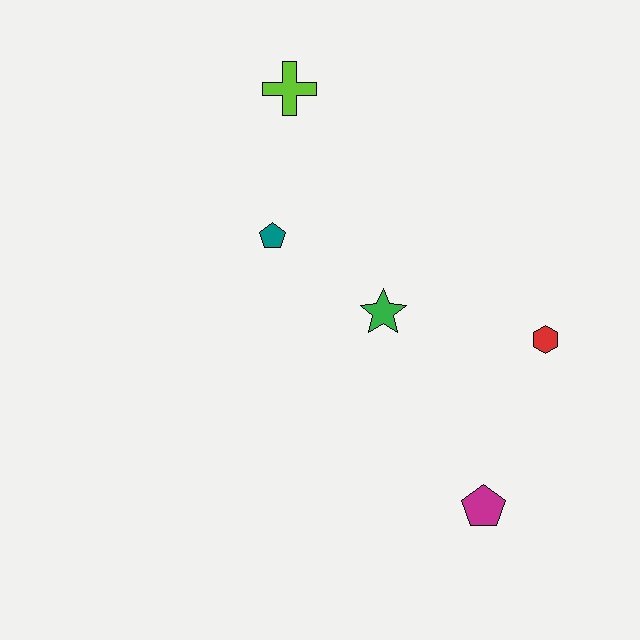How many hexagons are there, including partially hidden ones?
There is 1 hexagon.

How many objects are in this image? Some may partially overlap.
There are 5 objects.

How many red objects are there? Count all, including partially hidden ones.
There is 1 red object.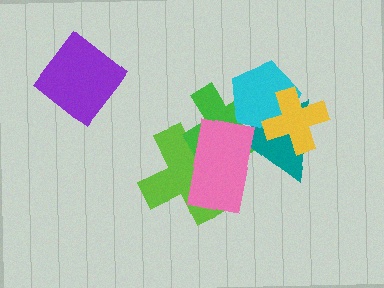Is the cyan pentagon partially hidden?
Yes, it is partially covered by another shape.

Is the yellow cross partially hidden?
No, no other shape covers it.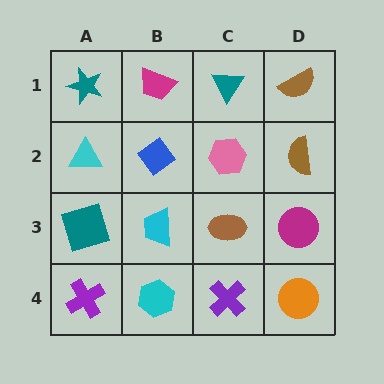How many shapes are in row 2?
4 shapes.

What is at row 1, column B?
A magenta trapezoid.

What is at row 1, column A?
A teal star.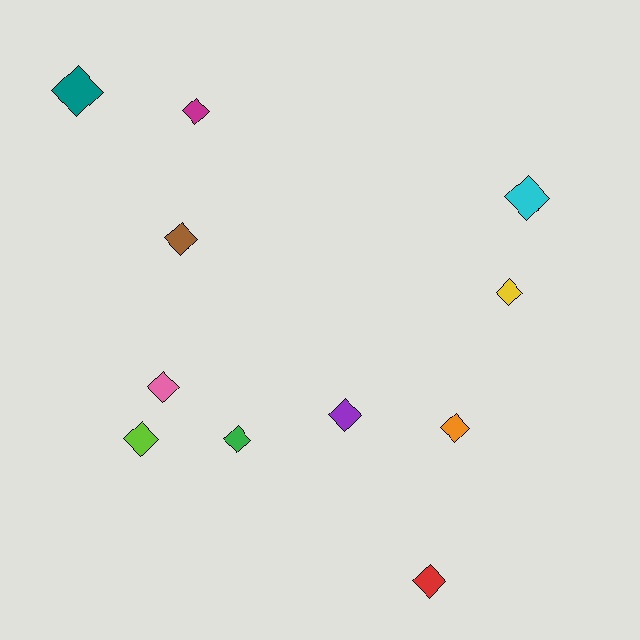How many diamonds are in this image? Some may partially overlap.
There are 11 diamonds.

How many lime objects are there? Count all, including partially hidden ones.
There is 1 lime object.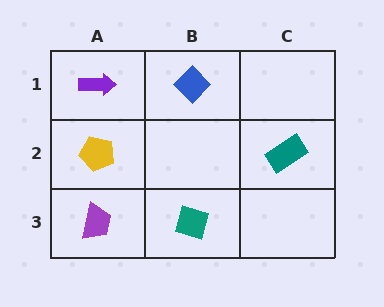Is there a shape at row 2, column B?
No, that cell is empty.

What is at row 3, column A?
A purple trapezoid.